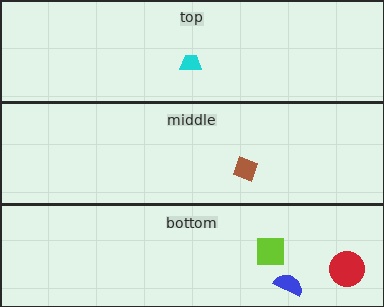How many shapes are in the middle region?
1.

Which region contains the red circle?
The bottom region.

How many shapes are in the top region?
1.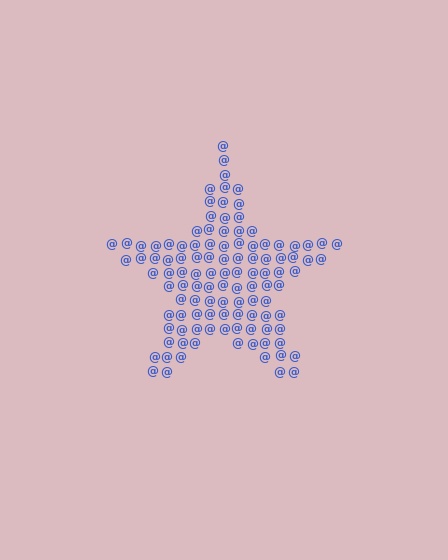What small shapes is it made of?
It is made of small at signs.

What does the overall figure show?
The overall figure shows a star.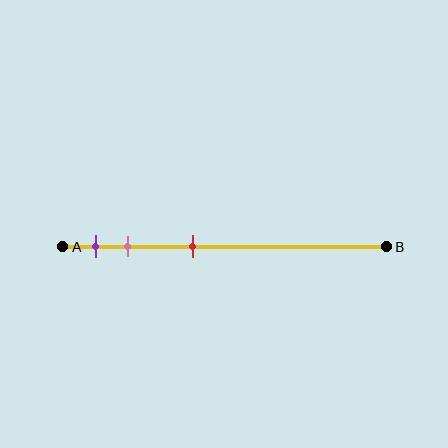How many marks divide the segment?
There are 3 marks dividing the segment.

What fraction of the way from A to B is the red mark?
The red mark is approximately 40% (0.4) of the way from A to B.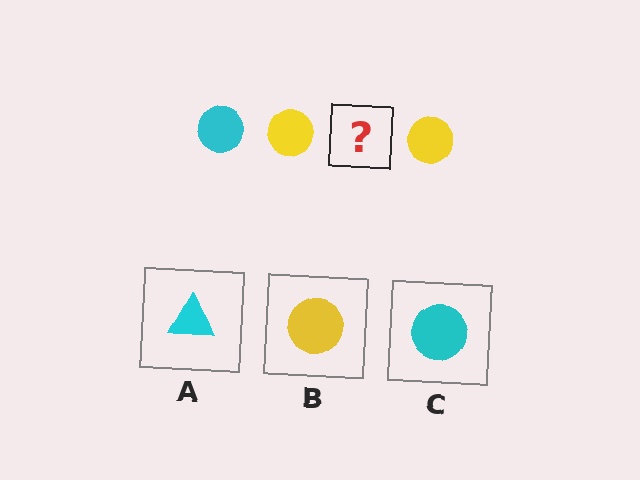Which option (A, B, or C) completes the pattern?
C.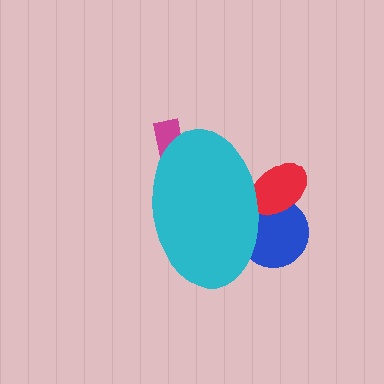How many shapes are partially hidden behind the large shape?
3 shapes are partially hidden.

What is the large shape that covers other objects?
A cyan ellipse.